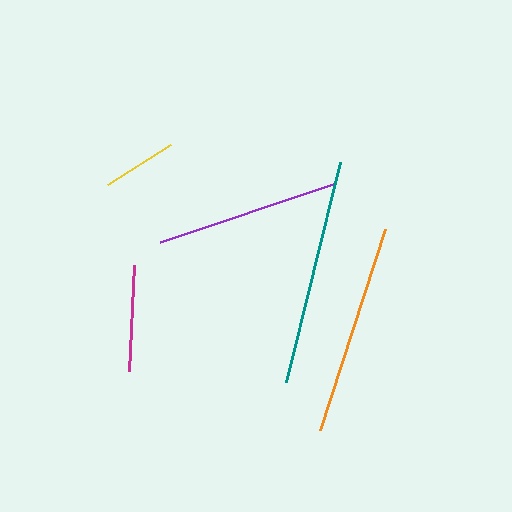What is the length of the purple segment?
The purple segment is approximately 185 pixels long.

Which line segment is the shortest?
The yellow line is the shortest at approximately 75 pixels.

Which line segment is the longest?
The teal line is the longest at approximately 226 pixels.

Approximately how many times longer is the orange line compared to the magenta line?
The orange line is approximately 2.0 times the length of the magenta line.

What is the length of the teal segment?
The teal segment is approximately 226 pixels long.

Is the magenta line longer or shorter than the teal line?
The teal line is longer than the magenta line.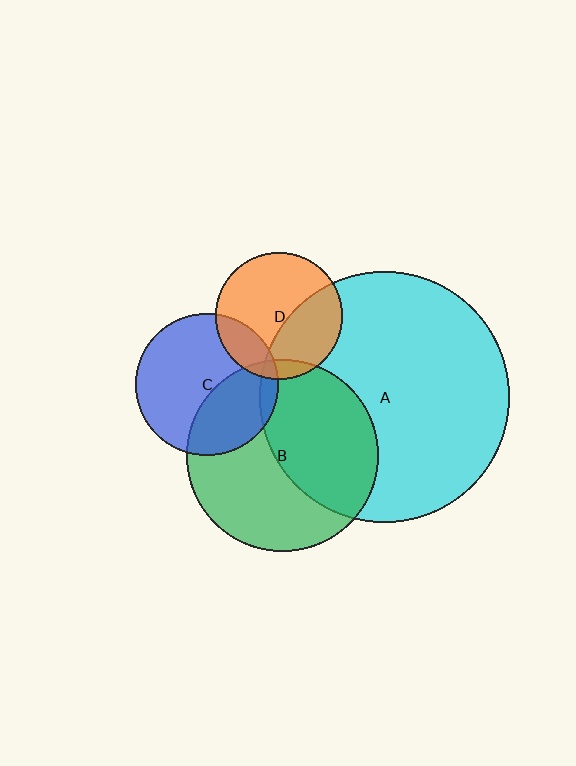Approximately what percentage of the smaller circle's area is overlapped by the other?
Approximately 45%.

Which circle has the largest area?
Circle A (cyan).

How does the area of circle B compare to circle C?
Approximately 1.8 times.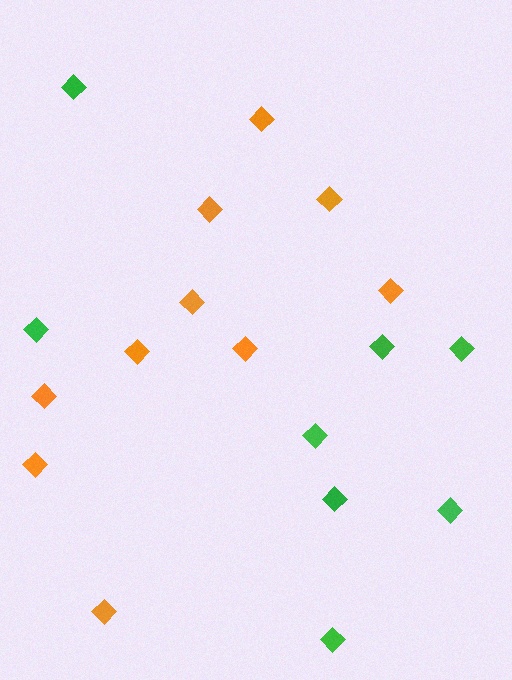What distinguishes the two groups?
There are 2 groups: one group of orange diamonds (10) and one group of green diamonds (8).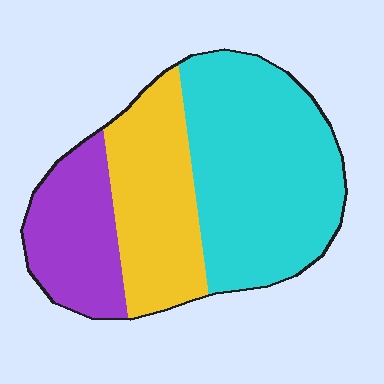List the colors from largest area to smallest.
From largest to smallest: cyan, yellow, purple.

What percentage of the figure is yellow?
Yellow takes up between a sixth and a third of the figure.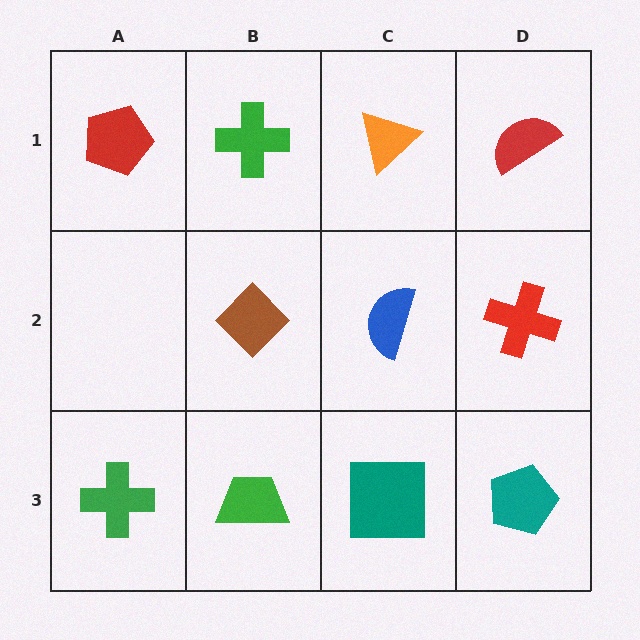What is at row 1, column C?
An orange triangle.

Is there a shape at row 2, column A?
No, that cell is empty.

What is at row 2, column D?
A red cross.